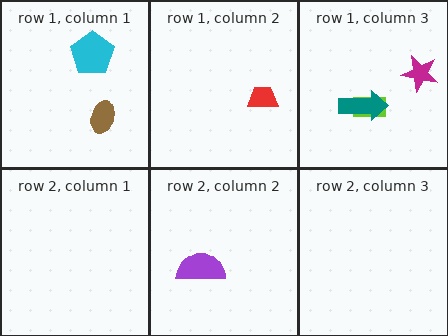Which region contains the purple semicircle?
The row 2, column 2 region.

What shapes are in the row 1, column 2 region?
The red trapezoid.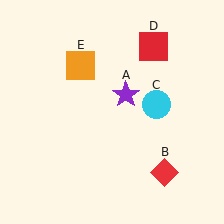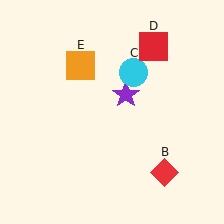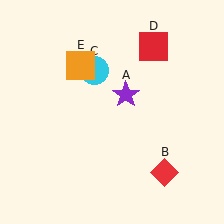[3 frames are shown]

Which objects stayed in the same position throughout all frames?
Purple star (object A) and red diamond (object B) and red square (object D) and orange square (object E) remained stationary.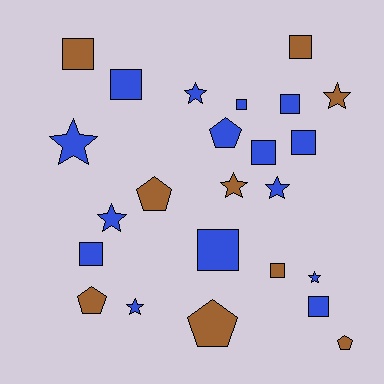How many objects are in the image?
There are 24 objects.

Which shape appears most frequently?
Square, with 11 objects.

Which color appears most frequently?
Blue, with 15 objects.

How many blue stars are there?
There are 6 blue stars.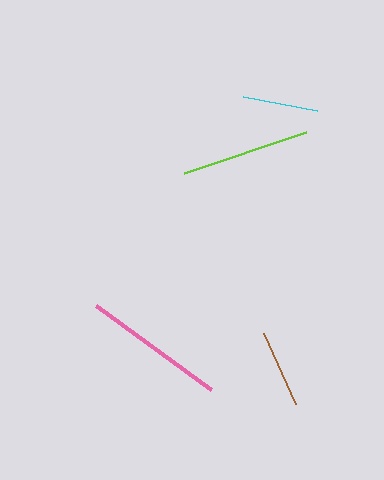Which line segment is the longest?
The pink line is the longest at approximately 142 pixels.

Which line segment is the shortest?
The cyan line is the shortest at approximately 75 pixels.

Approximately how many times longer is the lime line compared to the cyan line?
The lime line is approximately 1.7 times the length of the cyan line.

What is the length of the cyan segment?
The cyan segment is approximately 75 pixels long.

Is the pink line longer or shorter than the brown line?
The pink line is longer than the brown line.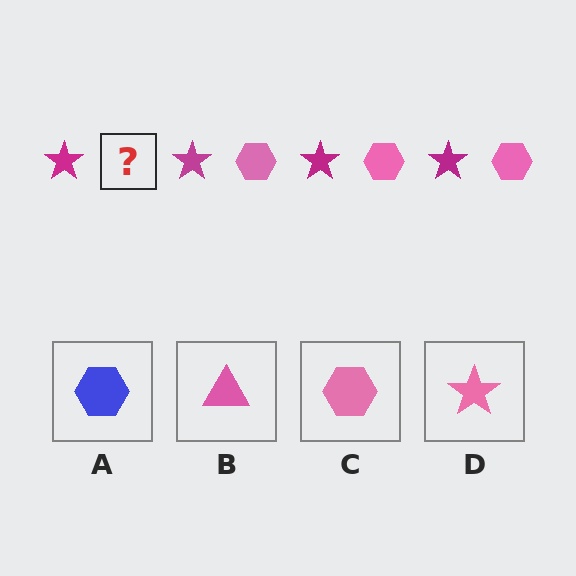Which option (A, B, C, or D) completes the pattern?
C.